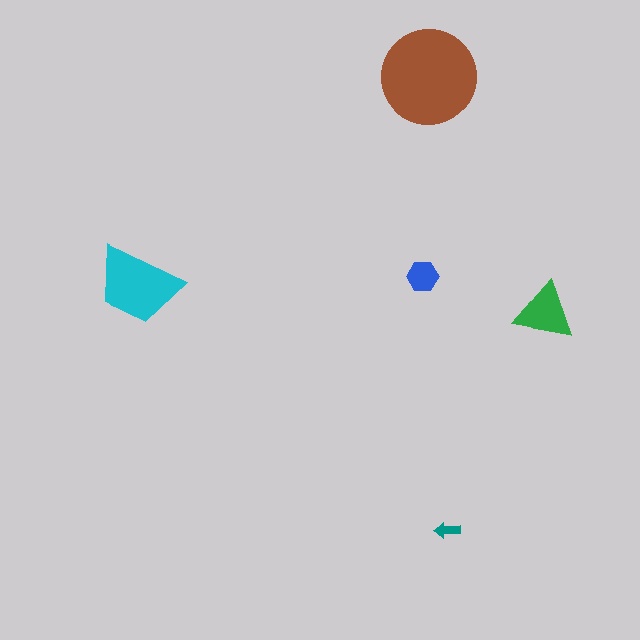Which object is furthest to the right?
The green triangle is rightmost.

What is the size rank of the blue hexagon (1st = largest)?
4th.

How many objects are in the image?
There are 5 objects in the image.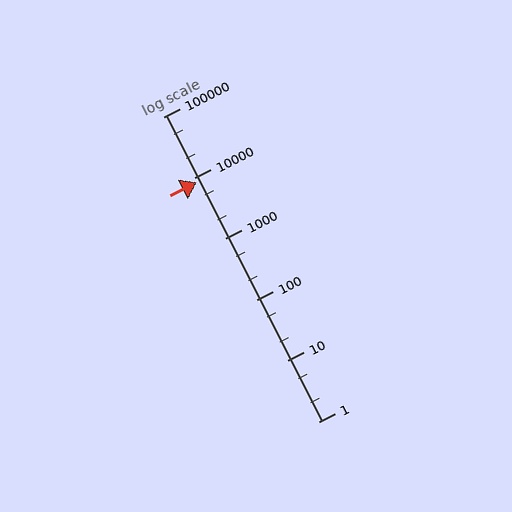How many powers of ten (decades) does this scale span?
The scale spans 5 decades, from 1 to 100000.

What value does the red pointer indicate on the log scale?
The pointer indicates approximately 8500.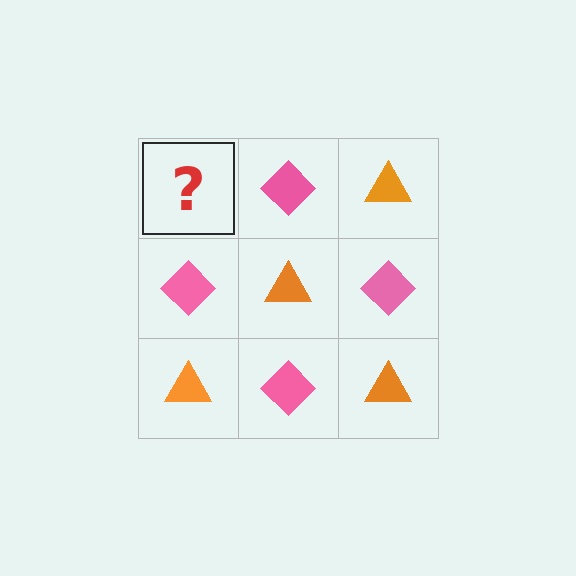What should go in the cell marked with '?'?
The missing cell should contain an orange triangle.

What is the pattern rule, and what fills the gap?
The rule is that it alternates orange triangle and pink diamond in a checkerboard pattern. The gap should be filled with an orange triangle.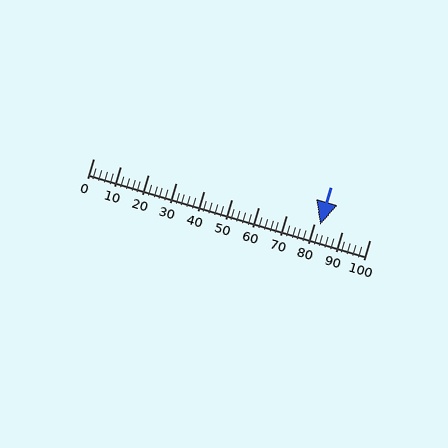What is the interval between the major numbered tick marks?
The major tick marks are spaced 10 units apart.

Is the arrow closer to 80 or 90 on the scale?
The arrow is closer to 80.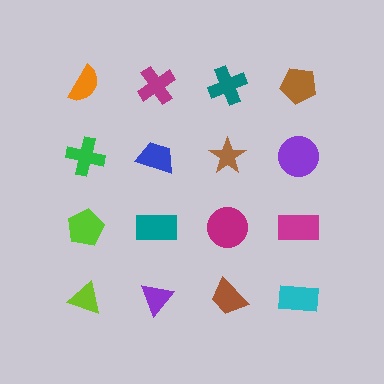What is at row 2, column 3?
A brown star.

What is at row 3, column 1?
A lime pentagon.